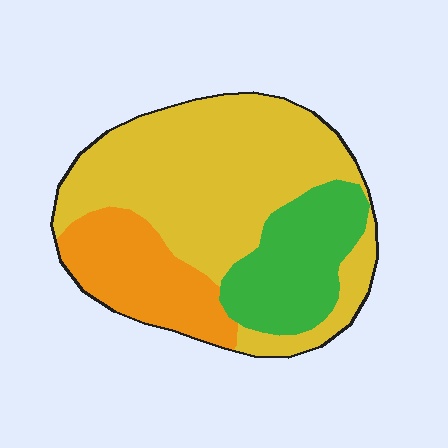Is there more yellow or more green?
Yellow.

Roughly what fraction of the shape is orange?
Orange takes up about one fifth (1/5) of the shape.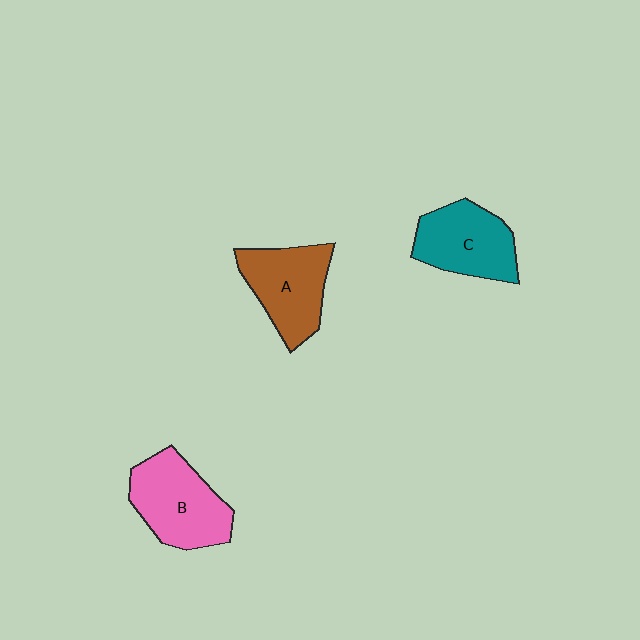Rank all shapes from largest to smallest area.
From largest to smallest: B (pink), A (brown), C (teal).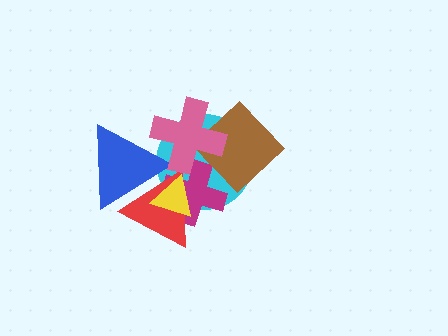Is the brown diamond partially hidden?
Yes, it is partially covered by another shape.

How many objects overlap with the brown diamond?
2 objects overlap with the brown diamond.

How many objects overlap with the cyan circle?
6 objects overlap with the cyan circle.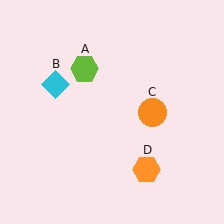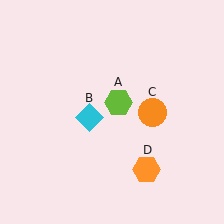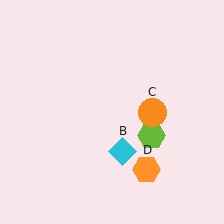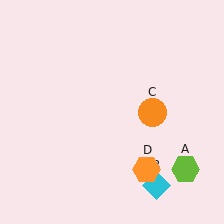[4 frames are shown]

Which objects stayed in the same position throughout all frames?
Orange circle (object C) and orange hexagon (object D) remained stationary.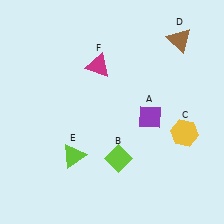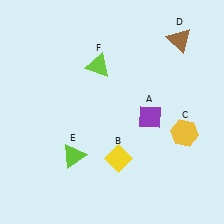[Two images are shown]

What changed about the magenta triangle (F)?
In Image 1, F is magenta. In Image 2, it changed to lime.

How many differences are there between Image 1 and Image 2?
There are 2 differences between the two images.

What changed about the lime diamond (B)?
In Image 1, B is lime. In Image 2, it changed to yellow.